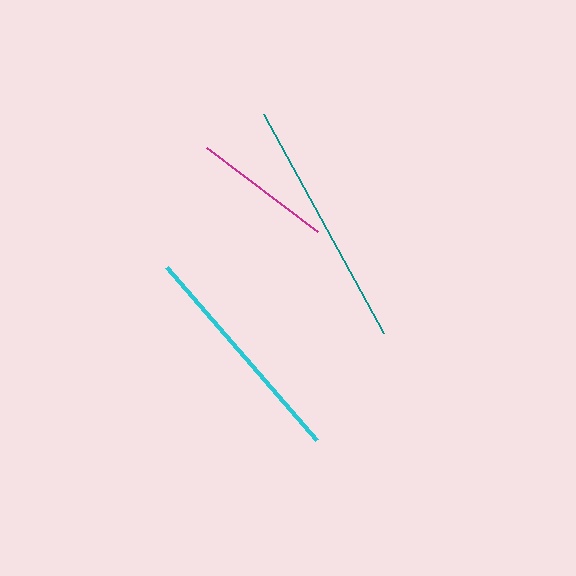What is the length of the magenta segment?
The magenta segment is approximately 139 pixels long.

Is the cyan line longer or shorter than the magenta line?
The cyan line is longer than the magenta line.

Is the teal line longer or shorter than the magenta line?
The teal line is longer than the magenta line.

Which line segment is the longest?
The teal line is the longest at approximately 249 pixels.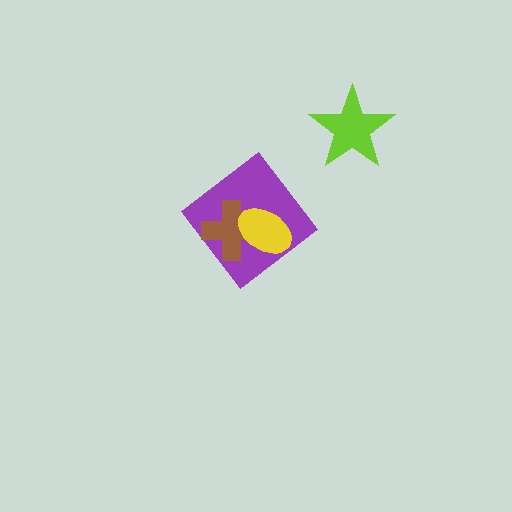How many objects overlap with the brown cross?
2 objects overlap with the brown cross.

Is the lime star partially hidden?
No, no other shape covers it.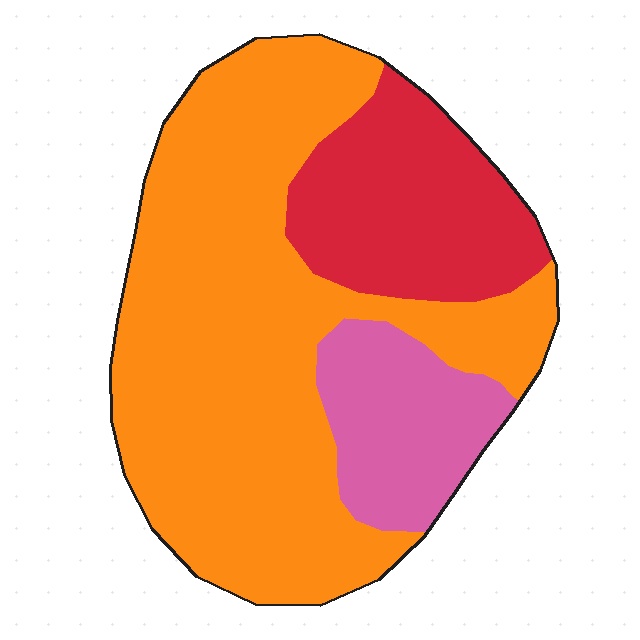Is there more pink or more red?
Red.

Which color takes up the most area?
Orange, at roughly 65%.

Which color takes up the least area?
Pink, at roughly 15%.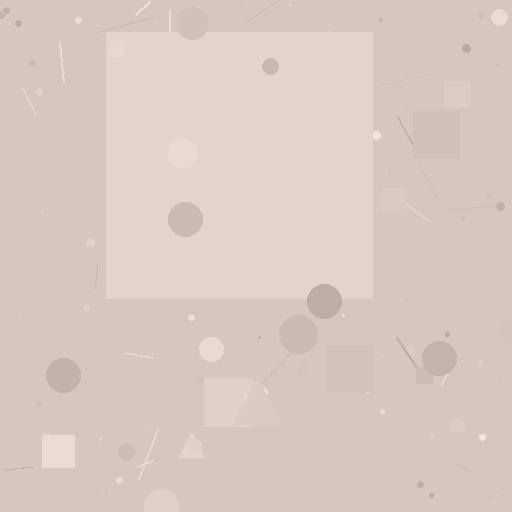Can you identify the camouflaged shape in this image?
The camouflaged shape is a square.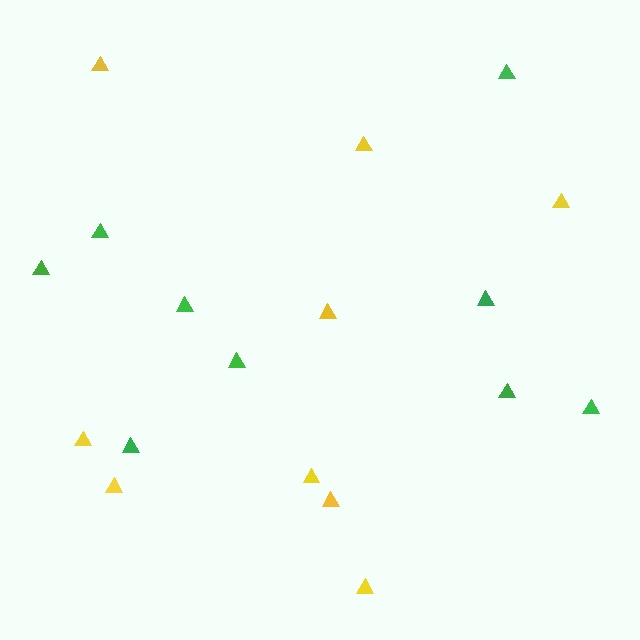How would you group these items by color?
There are 2 groups: one group of green triangles (9) and one group of yellow triangles (9).